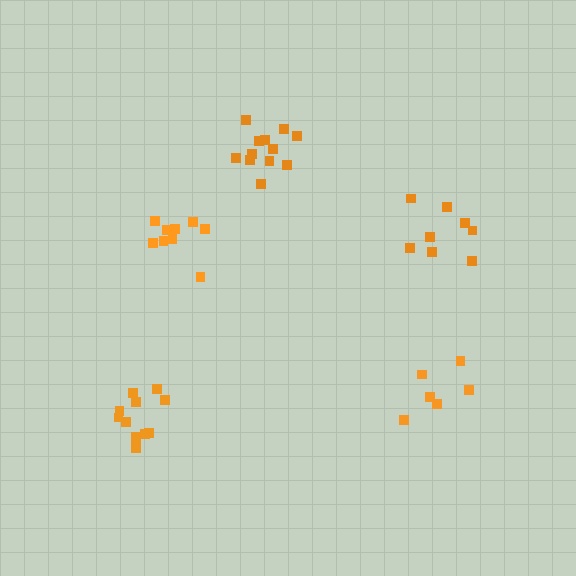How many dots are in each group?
Group 1: 12 dots, Group 2: 6 dots, Group 3: 12 dots, Group 4: 9 dots, Group 5: 8 dots (47 total).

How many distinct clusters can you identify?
There are 5 distinct clusters.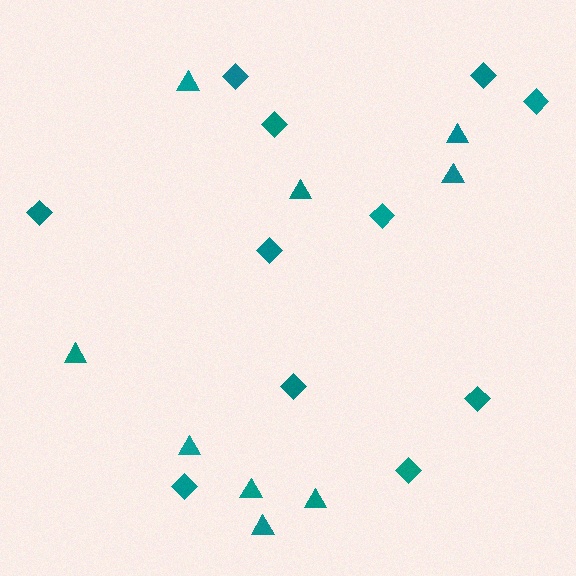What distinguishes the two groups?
There are 2 groups: one group of triangles (9) and one group of diamonds (11).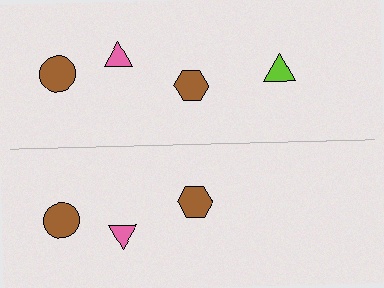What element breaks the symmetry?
A lime triangle is missing from the bottom side.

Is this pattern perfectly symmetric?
No, the pattern is not perfectly symmetric. A lime triangle is missing from the bottom side.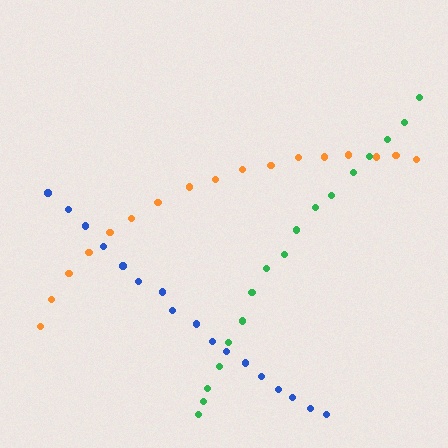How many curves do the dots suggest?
There are 3 distinct paths.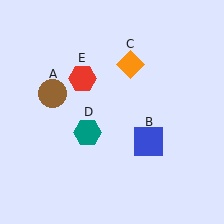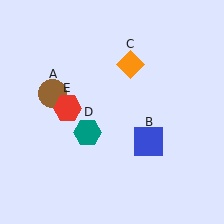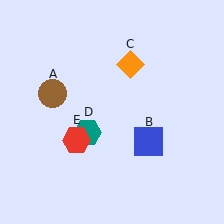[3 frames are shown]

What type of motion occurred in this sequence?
The red hexagon (object E) rotated counterclockwise around the center of the scene.